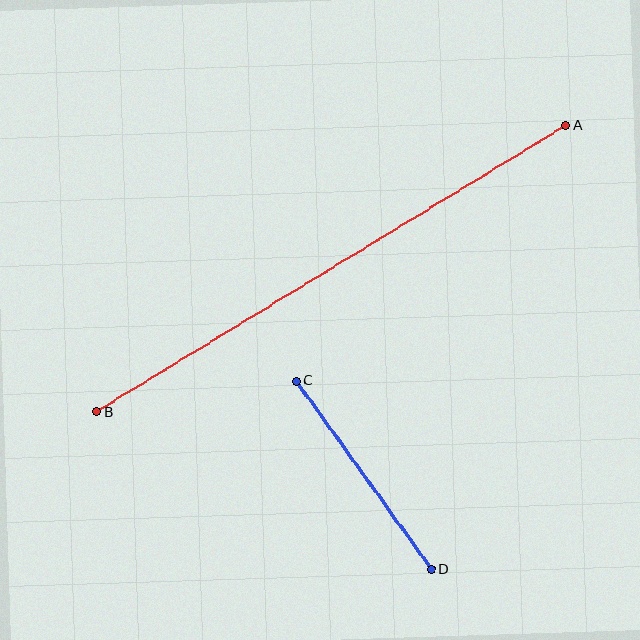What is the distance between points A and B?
The distance is approximately 550 pixels.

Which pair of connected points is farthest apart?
Points A and B are farthest apart.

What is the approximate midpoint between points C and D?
The midpoint is at approximately (364, 475) pixels.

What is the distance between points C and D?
The distance is approximately 232 pixels.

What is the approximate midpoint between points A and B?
The midpoint is at approximately (331, 269) pixels.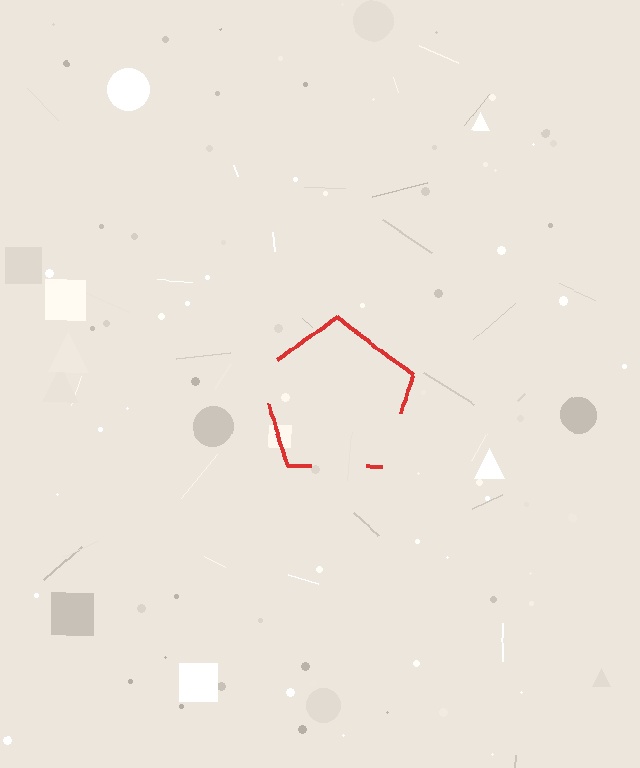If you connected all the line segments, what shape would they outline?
They would outline a pentagon.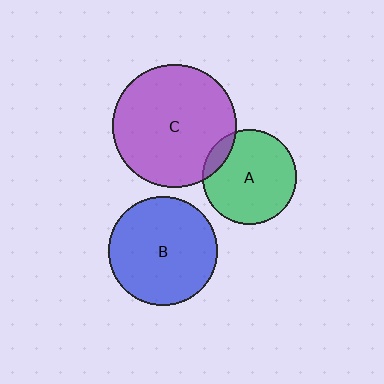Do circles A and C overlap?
Yes.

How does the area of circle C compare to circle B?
Approximately 1.3 times.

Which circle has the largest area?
Circle C (purple).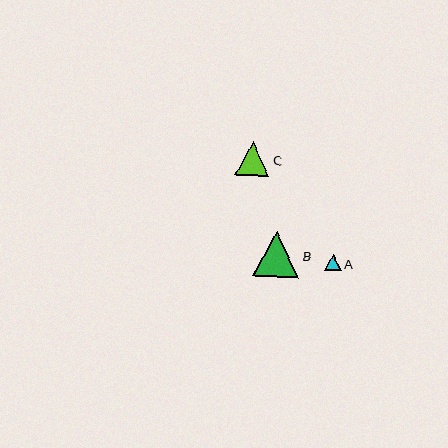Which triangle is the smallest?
Triangle A is the smallest with a size of approximately 16 pixels.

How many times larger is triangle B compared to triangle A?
Triangle B is approximately 2.8 times the size of triangle A.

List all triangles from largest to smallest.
From largest to smallest: B, C, A.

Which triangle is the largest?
Triangle B is the largest with a size of approximately 46 pixels.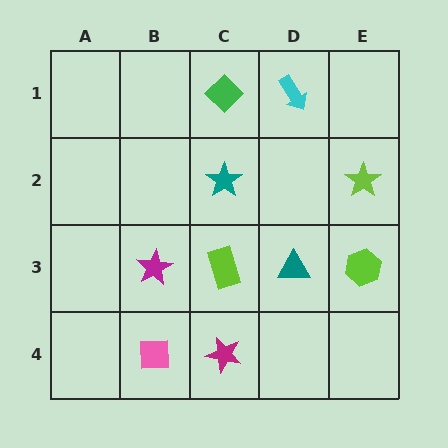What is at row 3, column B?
A magenta star.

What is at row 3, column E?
A lime hexagon.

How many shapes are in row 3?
4 shapes.